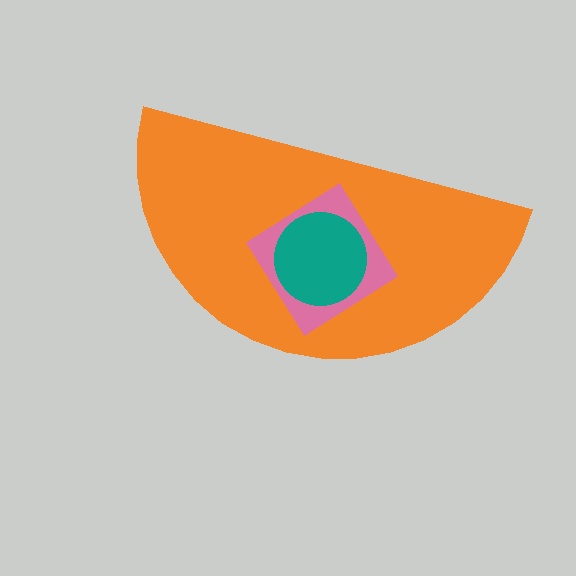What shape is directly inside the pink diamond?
The teal circle.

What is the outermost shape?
The orange semicircle.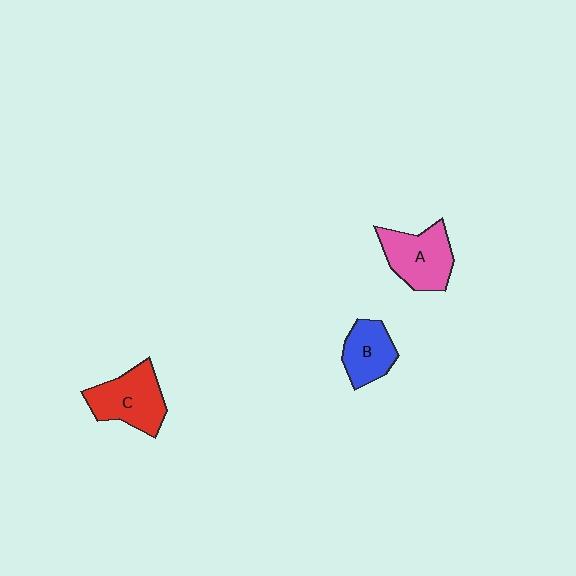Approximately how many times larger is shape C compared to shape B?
Approximately 1.4 times.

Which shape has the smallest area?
Shape B (blue).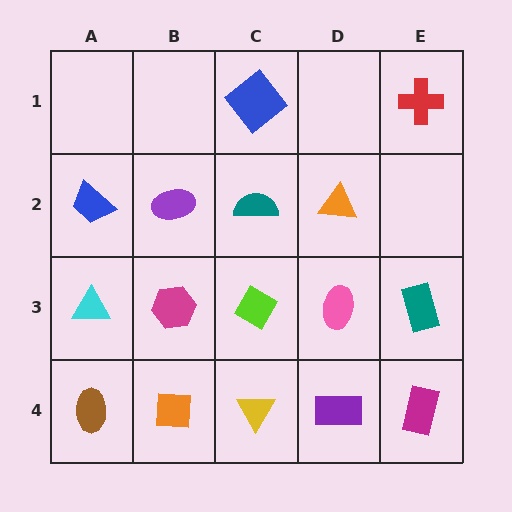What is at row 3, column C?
A lime diamond.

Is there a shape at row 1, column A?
No, that cell is empty.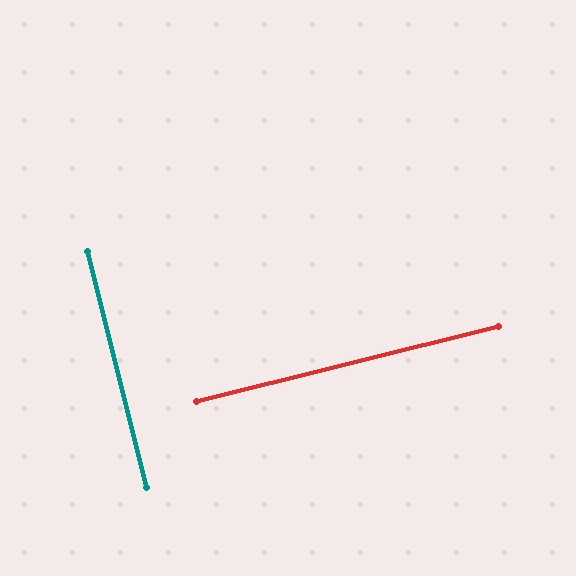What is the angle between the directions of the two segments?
Approximately 90 degrees.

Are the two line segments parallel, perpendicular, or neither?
Perpendicular — they meet at approximately 90°.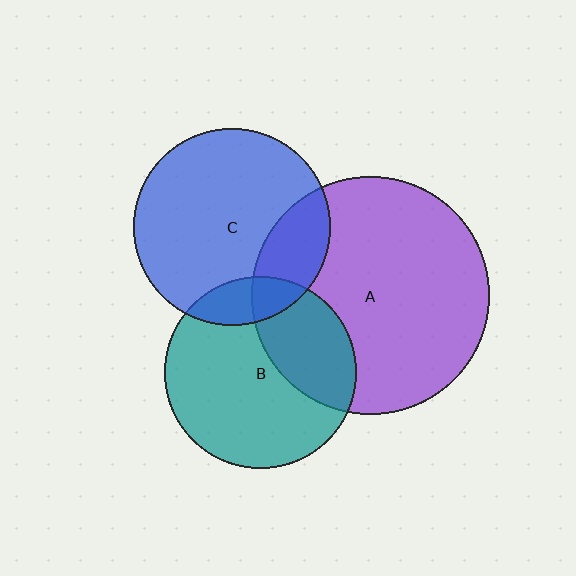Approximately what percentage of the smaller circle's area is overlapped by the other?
Approximately 20%.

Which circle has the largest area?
Circle A (purple).